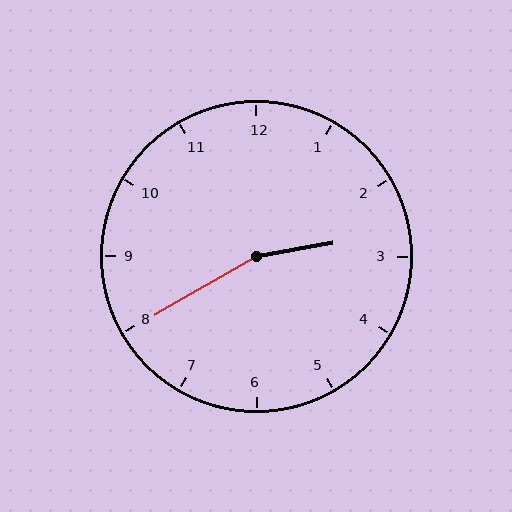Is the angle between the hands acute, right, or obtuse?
It is obtuse.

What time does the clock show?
2:40.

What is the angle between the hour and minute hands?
Approximately 160 degrees.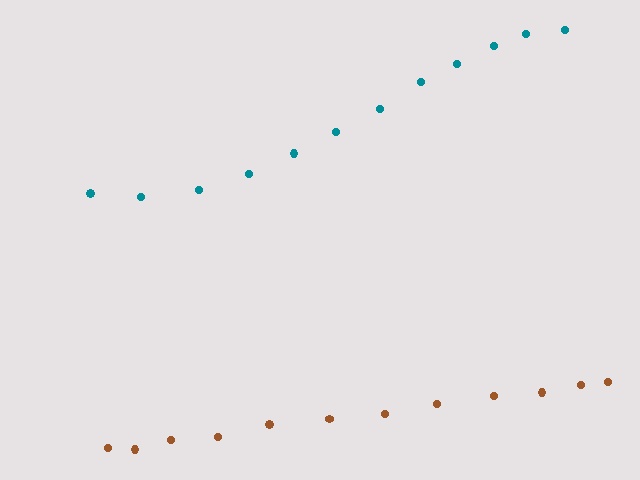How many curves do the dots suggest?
There are 2 distinct paths.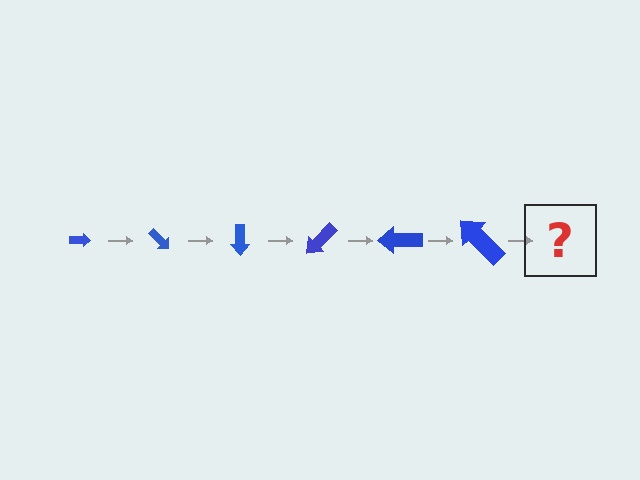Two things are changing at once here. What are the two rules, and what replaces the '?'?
The two rules are that the arrow grows larger each step and it rotates 45 degrees each step. The '?' should be an arrow, larger than the previous one and rotated 270 degrees from the start.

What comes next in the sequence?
The next element should be an arrow, larger than the previous one and rotated 270 degrees from the start.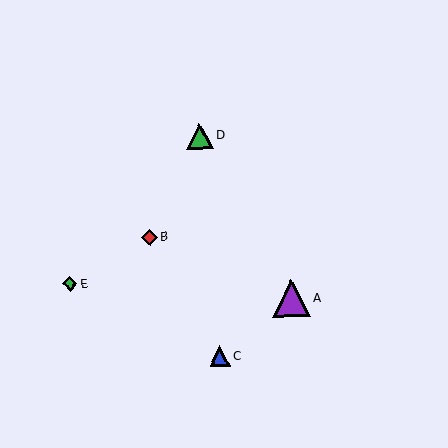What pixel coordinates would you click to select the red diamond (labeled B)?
Click at (150, 237) to select the red diamond B.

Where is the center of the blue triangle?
The center of the blue triangle is at (220, 356).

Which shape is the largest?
The purple triangle (labeled A) is the largest.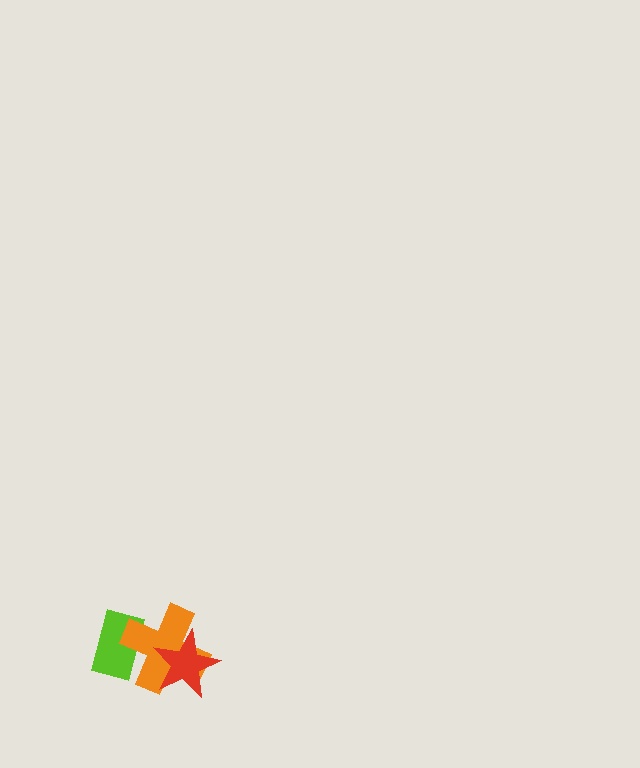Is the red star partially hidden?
No, no other shape covers it.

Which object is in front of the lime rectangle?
The orange cross is in front of the lime rectangle.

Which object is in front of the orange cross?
The red star is in front of the orange cross.